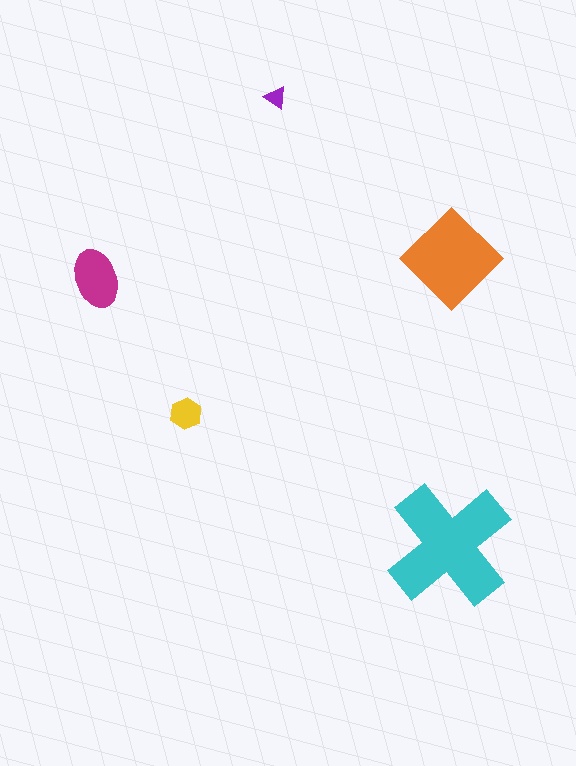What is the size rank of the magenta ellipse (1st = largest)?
3rd.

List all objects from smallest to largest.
The purple triangle, the yellow hexagon, the magenta ellipse, the orange diamond, the cyan cross.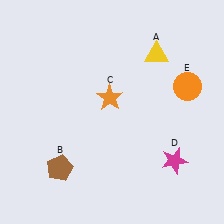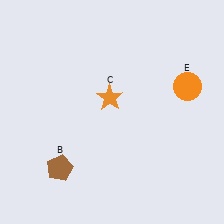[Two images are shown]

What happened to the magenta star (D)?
The magenta star (D) was removed in Image 2. It was in the bottom-right area of Image 1.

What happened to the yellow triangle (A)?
The yellow triangle (A) was removed in Image 2. It was in the top-right area of Image 1.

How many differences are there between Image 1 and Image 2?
There are 2 differences between the two images.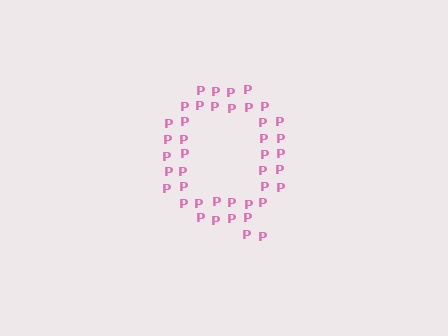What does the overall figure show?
The overall figure shows the letter Q.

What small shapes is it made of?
It is made of small letter P's.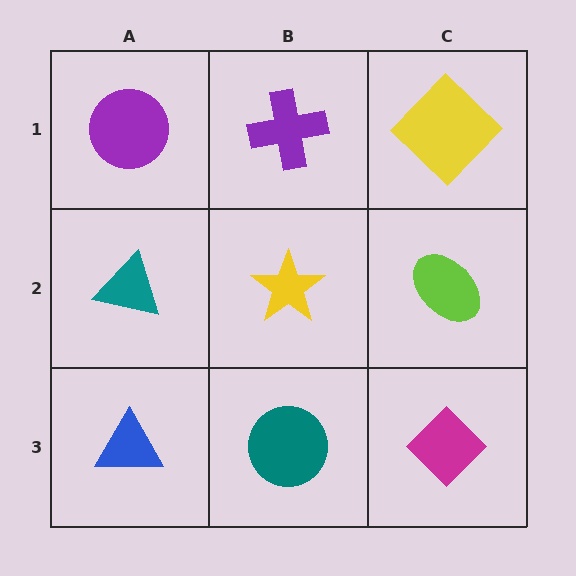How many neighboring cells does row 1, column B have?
3.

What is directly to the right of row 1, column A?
A purple cross.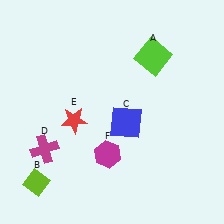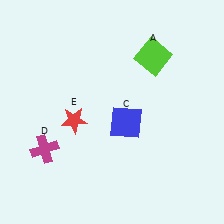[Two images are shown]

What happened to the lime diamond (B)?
The lime diamond (B) was removed in Image 2. It was in the bottom-left area of Image 1.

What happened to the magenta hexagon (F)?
The magenta hexagon (F) was removed in Image 2. It was in the bottom-left area of Image 1.